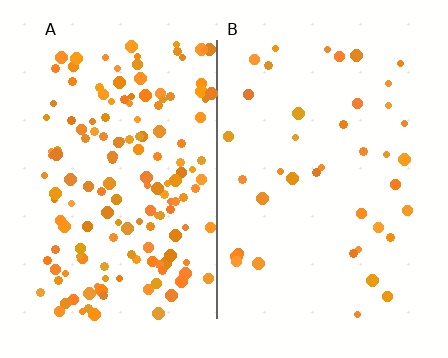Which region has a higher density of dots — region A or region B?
A (the left).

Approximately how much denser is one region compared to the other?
Approximately 3.9× — region A over region B.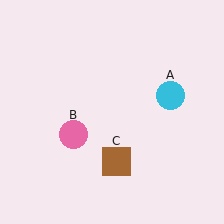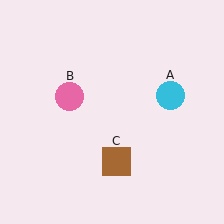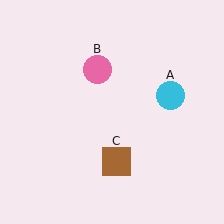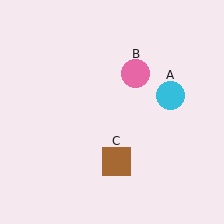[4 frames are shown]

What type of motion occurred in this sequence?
The pink circle (object B) rotated clockwise around the center of the scene.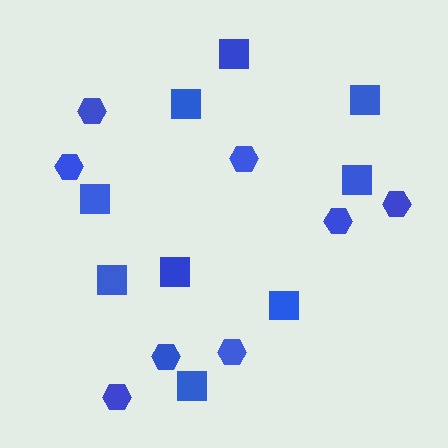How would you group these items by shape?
There are 2 groups: one group of hexagons (8) and one group of squares (9).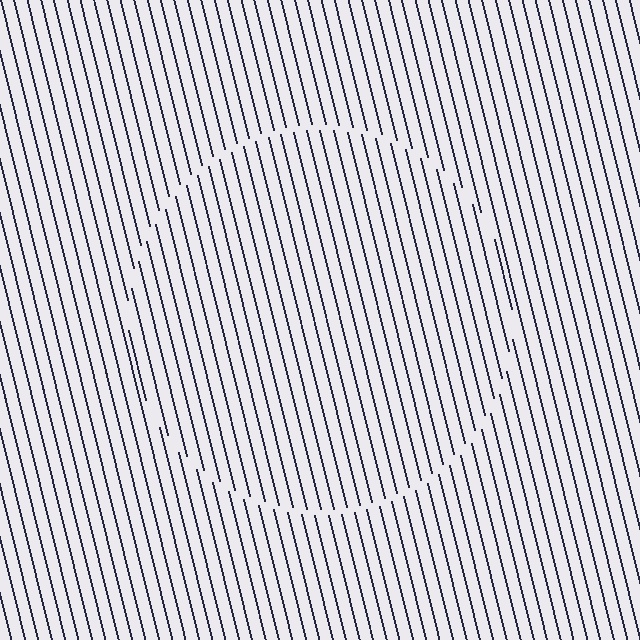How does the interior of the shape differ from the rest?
The interior of the shape contains the same grating, shifted by half a period — the contour is defined by the phase discontinuity where line-ends from the inner and outer gratings abut.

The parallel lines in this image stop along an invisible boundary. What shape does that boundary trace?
An illusory circle. The interior of the shape contains the same grating, shifted by half a period — the contour is defined by the phase discontinuity where line-ends from the inner and outer gratings abut.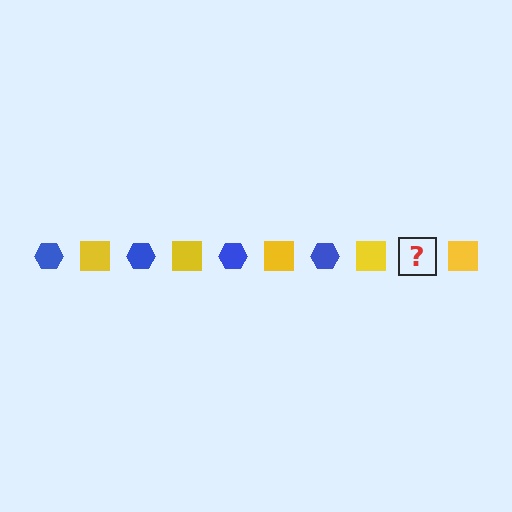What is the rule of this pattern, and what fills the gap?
The rule is that the pattern alternates between blue hexagon and yellow square. The gap should be filled with a blue hexagon.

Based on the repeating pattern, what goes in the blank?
The blank should be a blue hexagon.